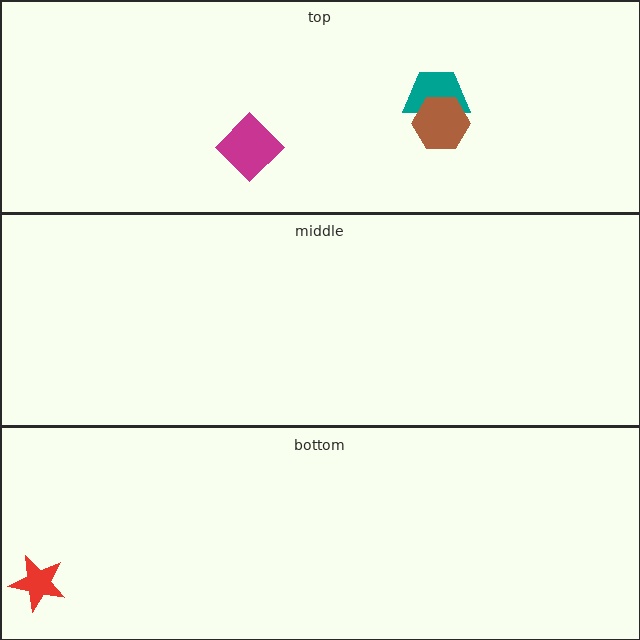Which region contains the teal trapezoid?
The top region.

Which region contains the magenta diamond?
The top region.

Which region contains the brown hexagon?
The top region.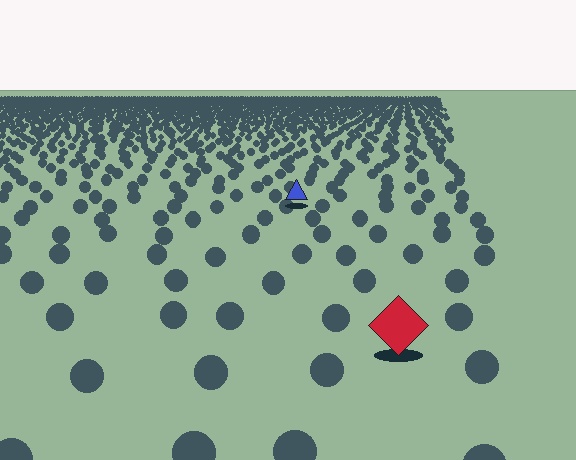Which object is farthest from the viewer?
The blue triangle is farthest from the viewer. It appears smaller and the ground texture around it is denser.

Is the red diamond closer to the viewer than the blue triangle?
Yes. The red diamond is closer — you can tell from the texture gradient: the ground texture is coarser near it.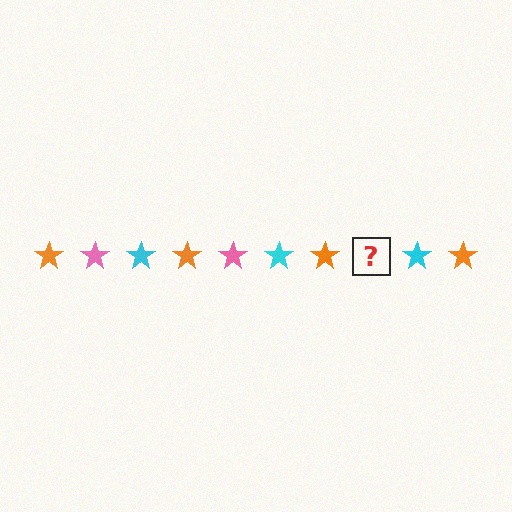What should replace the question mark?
The question mark should be replaced with a pink star.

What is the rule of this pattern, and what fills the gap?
The rule is that the pattern cycles through orange, pink, cyan stars. The gap should be filled with a pink star.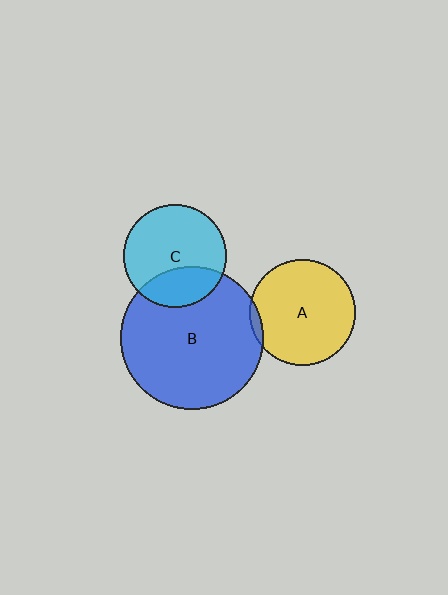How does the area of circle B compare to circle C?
Approximately 1.9 times.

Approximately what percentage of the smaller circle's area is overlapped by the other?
Approximately 30%.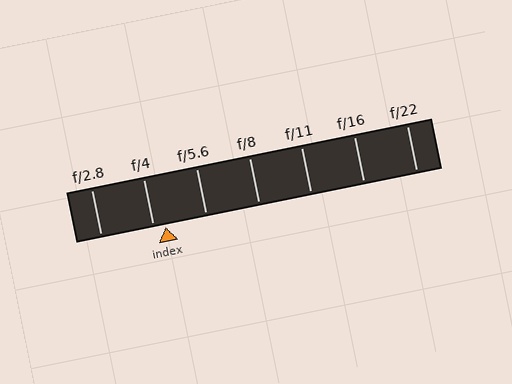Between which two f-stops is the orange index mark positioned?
The index mark is between f/4 and f/5.6.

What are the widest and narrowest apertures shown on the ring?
The widest aperture shown is f/2.8 and the narrowest is f/22.